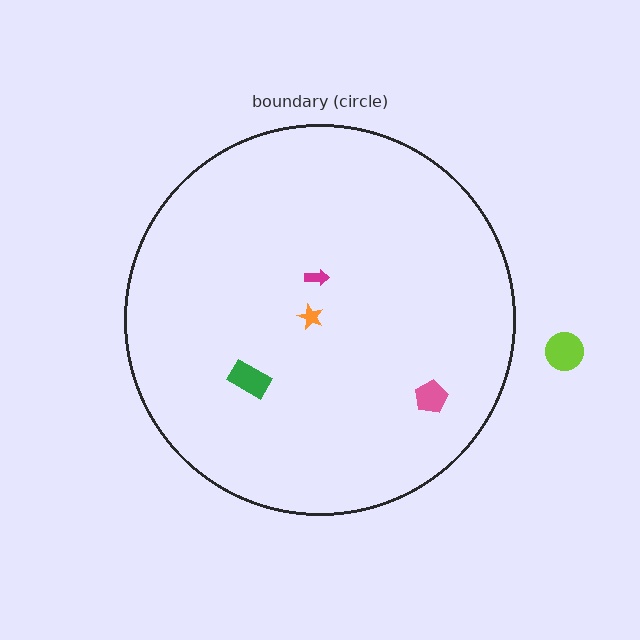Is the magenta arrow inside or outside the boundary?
Inside.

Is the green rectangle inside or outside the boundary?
Inside.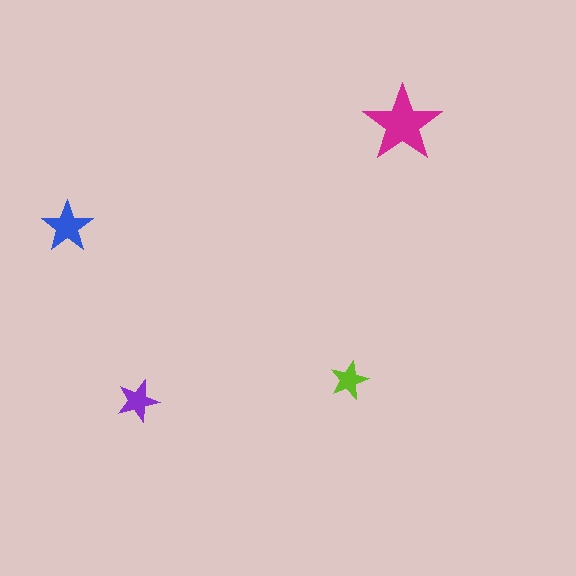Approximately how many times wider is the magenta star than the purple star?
About 2 times wider.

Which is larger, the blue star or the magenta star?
The magenta one.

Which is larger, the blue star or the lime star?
The blue one.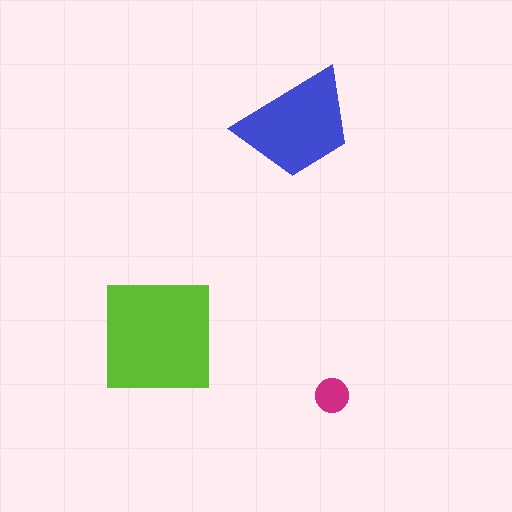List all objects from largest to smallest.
The lime square, the blue trapezoid, the magenta circle.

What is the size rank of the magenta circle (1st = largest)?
3rd.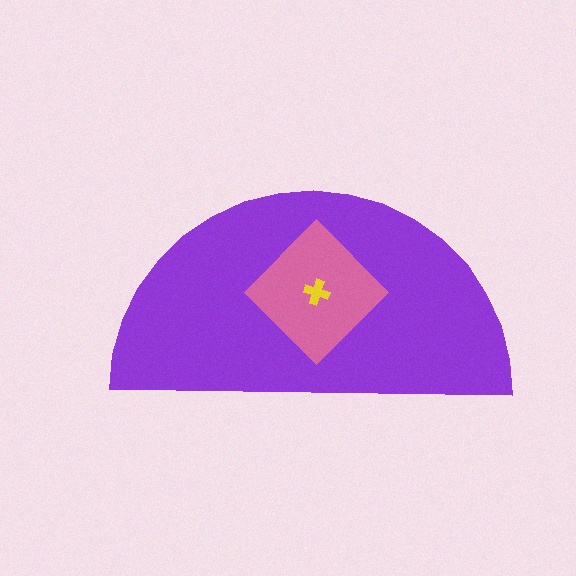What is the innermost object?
The yellow cross.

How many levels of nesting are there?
3.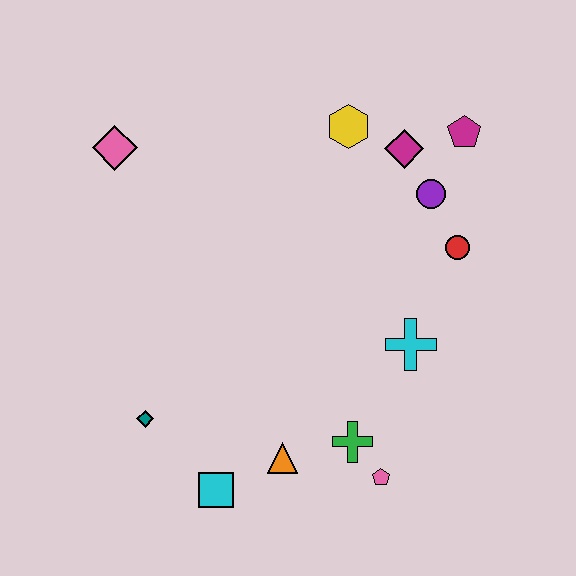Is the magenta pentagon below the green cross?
No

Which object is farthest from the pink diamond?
The pink pentagon is farthest from the pink diamond.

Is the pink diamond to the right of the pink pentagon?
No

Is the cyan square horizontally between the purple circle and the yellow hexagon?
No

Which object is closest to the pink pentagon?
The green cross is closest to the pink pentagon.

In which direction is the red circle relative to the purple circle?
The red circle is below the purple circle.